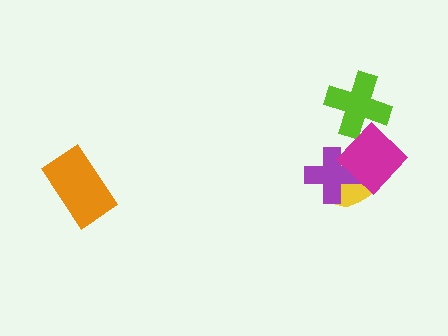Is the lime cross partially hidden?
Yes, it is partially covered by another shape.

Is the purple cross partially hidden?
Yes, it is partially covered by another shape.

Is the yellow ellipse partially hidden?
Yes, it is partially covered by another shape.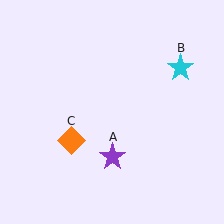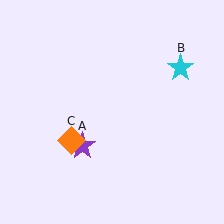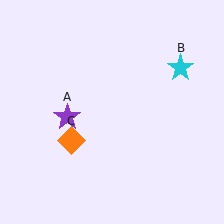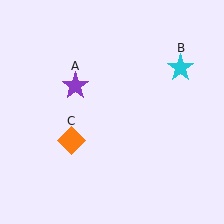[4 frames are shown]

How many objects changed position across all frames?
1 object changed position: purple star (object A).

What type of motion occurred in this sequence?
The purple star (object A) rotated clockwise around the center of the scene.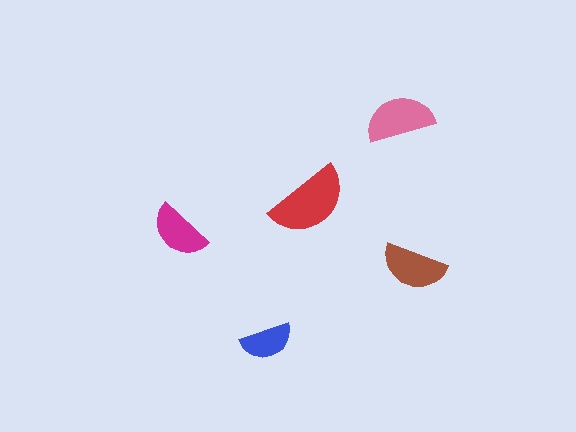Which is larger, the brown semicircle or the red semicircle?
The red one.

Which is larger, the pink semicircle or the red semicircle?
The red one.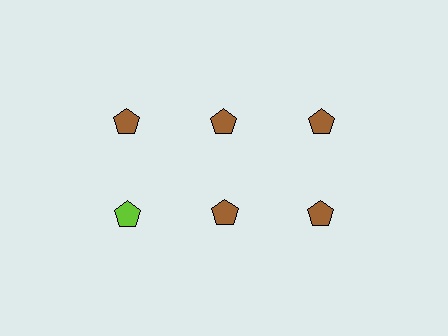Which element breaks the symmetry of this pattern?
The lime pentagon in the second row, leftmost column breaks the symmetry. All other shapes are brown pentagons.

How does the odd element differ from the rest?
It has a different color: lime instead of brown.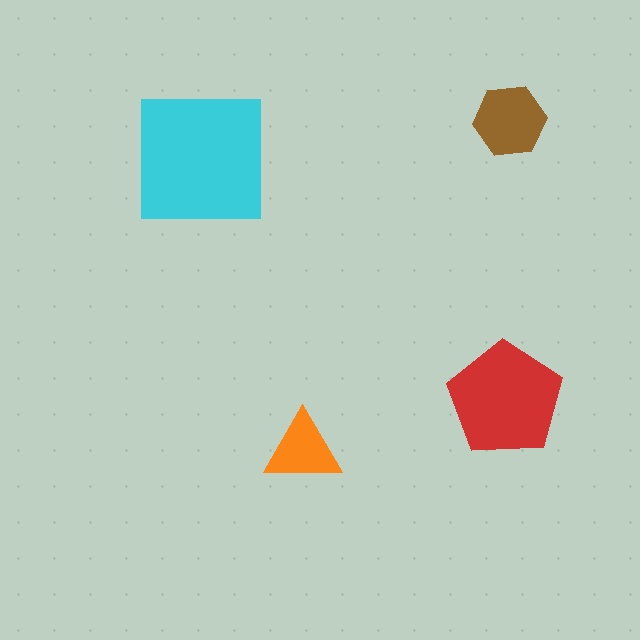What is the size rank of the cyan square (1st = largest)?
1st.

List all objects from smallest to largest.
The orange triangle, the brown hexagon, the red pentagon, the cyan square.